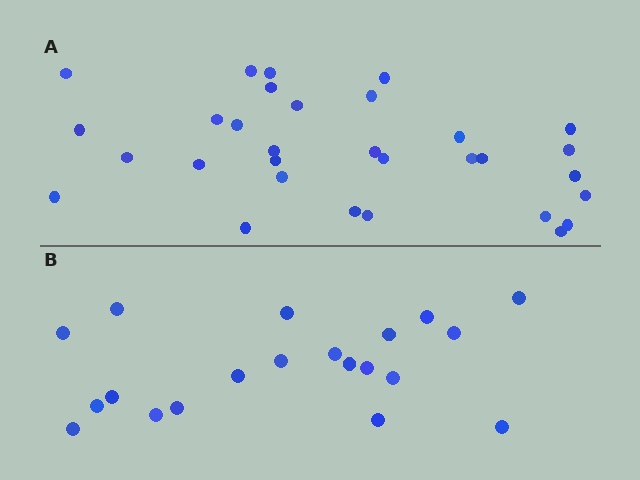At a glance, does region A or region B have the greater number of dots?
Region A (the top region) has more dots.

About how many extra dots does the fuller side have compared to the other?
Region A has roughly 12 or so more dots than region B.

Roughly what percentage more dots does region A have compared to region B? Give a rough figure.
About 55% more.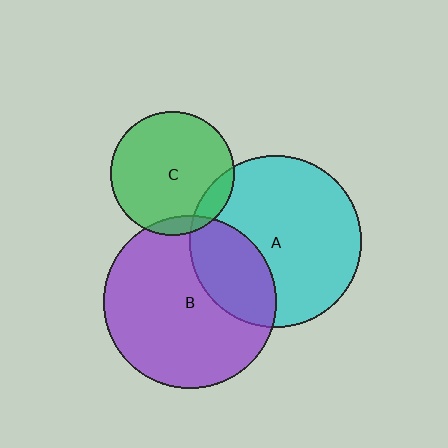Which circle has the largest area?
Circle B (purple).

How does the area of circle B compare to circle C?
Approximately 2.0 times.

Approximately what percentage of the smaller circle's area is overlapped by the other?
Approximately 10%.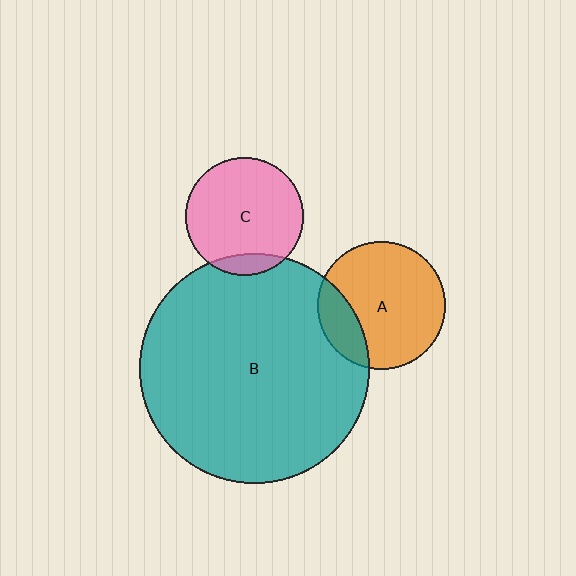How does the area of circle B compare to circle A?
Approximately 3.2 times.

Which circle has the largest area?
Circle B (teal).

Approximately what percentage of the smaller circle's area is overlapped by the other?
Approximately 20%.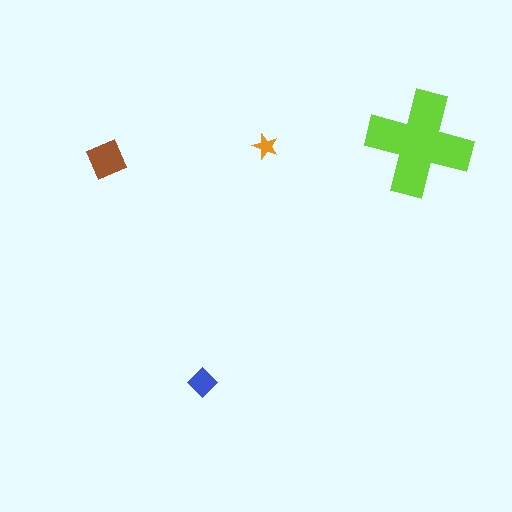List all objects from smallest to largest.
The orange star, the blue diamond, the brown square, the lime cross.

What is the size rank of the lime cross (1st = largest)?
1st.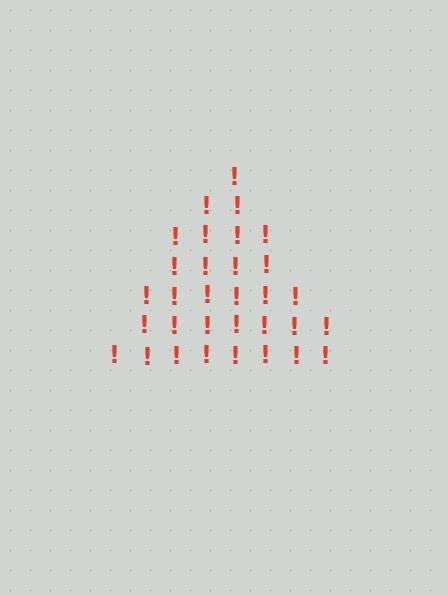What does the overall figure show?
The overall figure shows a triangle.